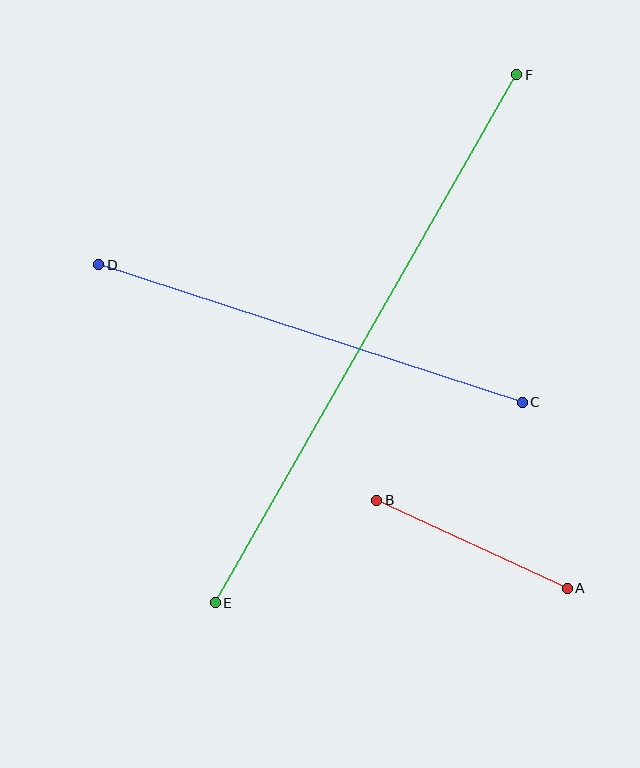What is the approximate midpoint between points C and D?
The midpoint is at approximately (311, 334) pixels.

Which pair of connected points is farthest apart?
Points E and F are farthest apart.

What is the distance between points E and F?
The distance is approximately 608 pixels.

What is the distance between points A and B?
The distance is approximately 210 pixels.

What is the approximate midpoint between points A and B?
The midpoint is at approximately (472, 544) pixels.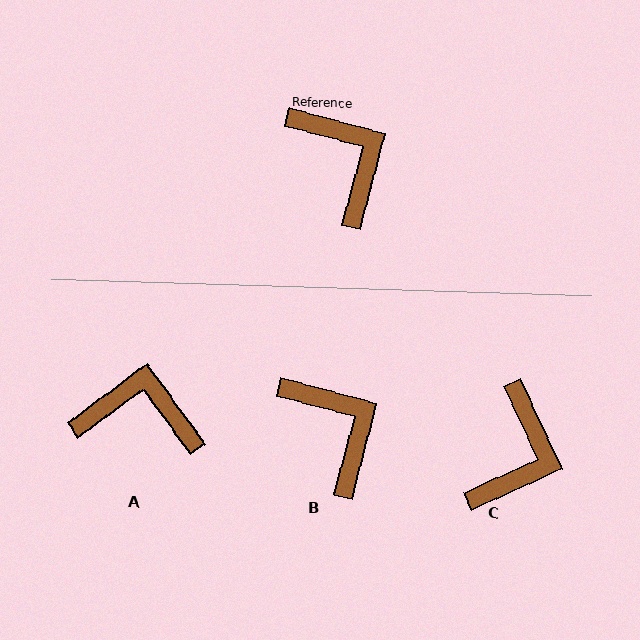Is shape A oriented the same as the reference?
No, it is off by about 51 degrees.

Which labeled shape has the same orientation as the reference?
B.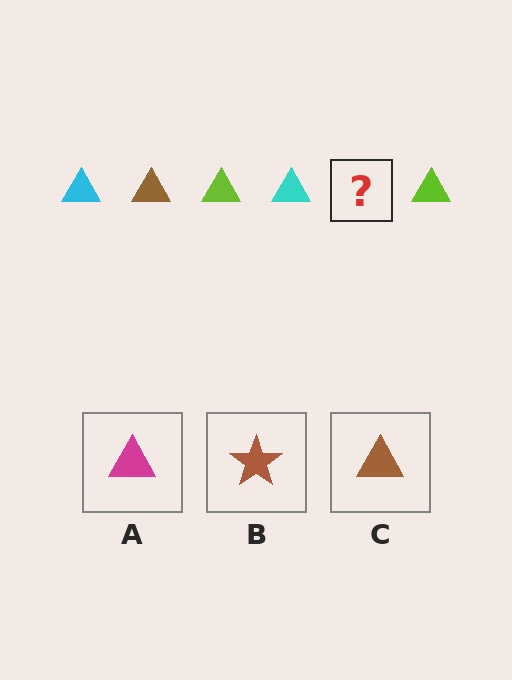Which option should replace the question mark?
Option C.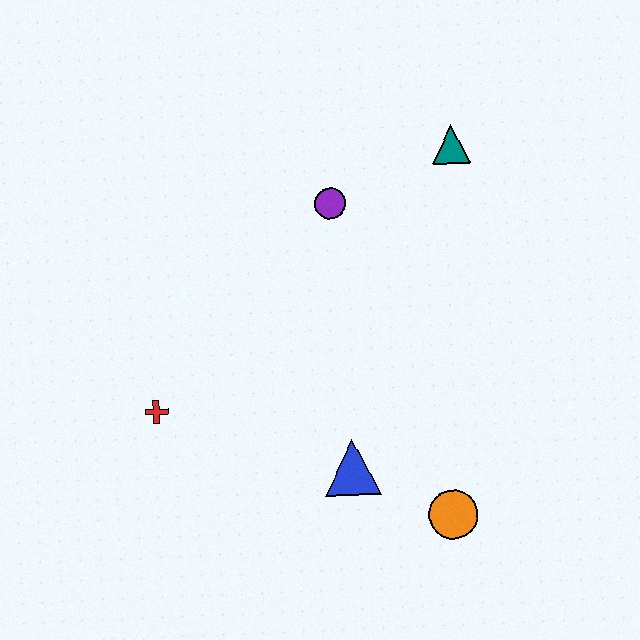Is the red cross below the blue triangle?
No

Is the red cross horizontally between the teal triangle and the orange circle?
No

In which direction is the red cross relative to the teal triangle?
The red cross is to the left of the teal triangle.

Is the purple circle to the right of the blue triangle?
No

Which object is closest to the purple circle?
The teal triangle is closest to the purple circle.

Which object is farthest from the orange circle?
The teal triangle is farthest from the orange circle.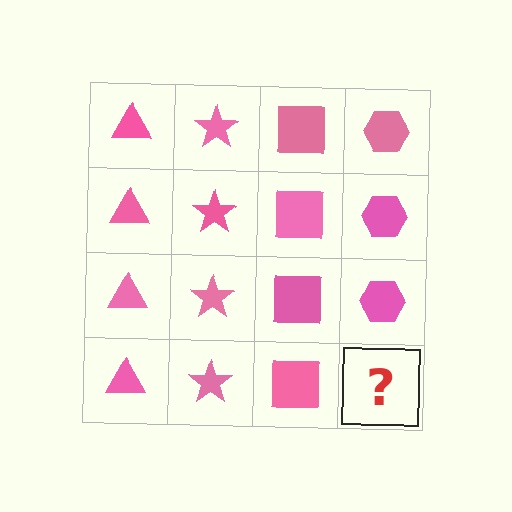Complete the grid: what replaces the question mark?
The question mark should be replaced with a pink hexagon.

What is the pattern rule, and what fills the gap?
The rule is that each column has a consistent shape. The gap should be filled with a pink hexagon.